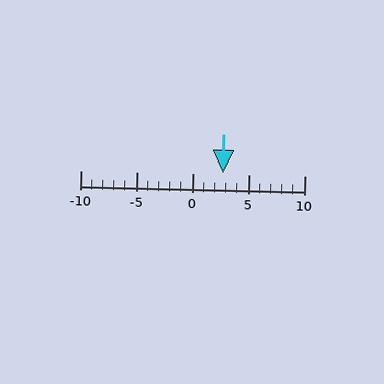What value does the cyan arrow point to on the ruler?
The cyan arrow points to approximately 3.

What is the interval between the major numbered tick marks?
The major tick marks are spaced 5 units apart.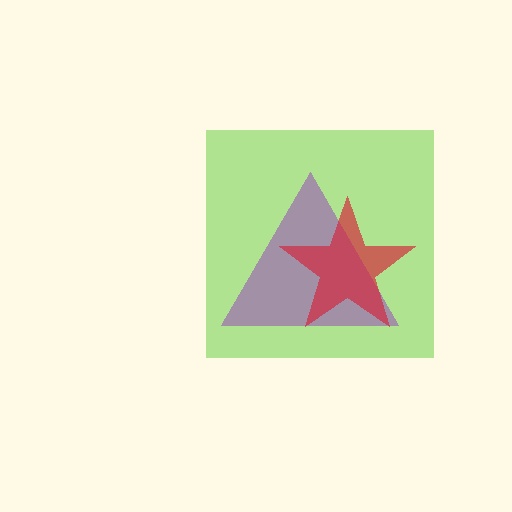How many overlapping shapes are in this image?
There are 3 overlapping shapes in the image.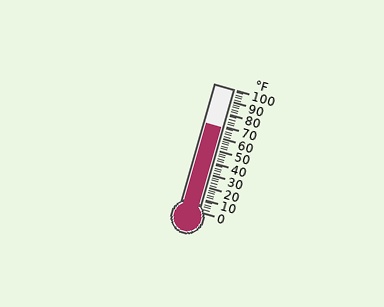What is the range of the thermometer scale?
The thermometer scale ranges from 0°F to 100°F.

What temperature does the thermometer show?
The thermometer shows approximately 68°F.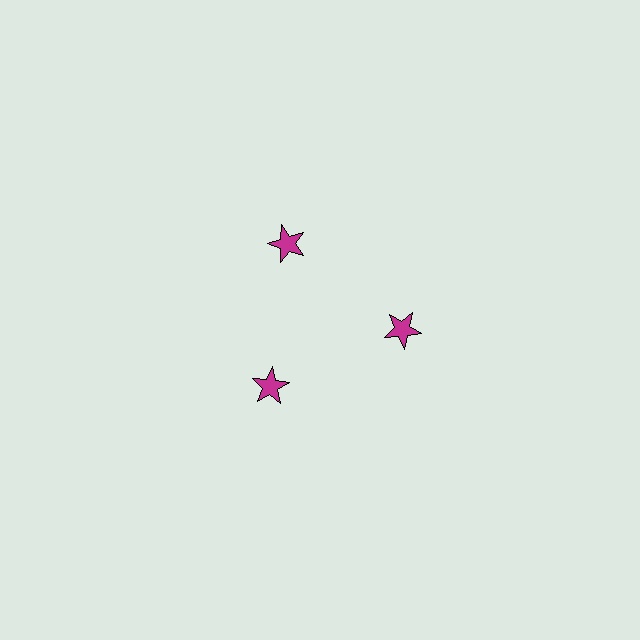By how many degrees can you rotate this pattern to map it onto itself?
The pattern maps onto itself every 120 degrees of rotation.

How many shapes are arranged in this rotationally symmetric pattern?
There are 3 shapes, arranged in 3 groups of 1.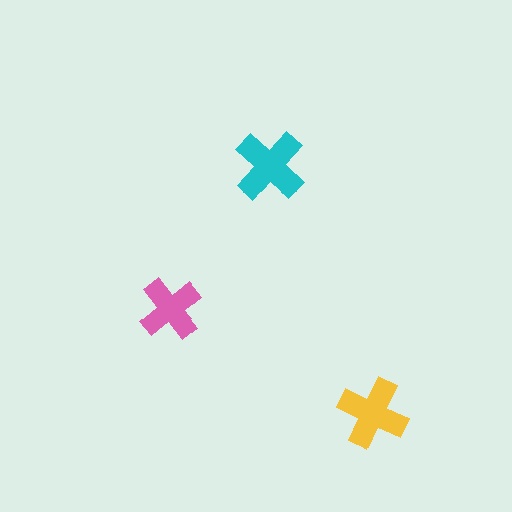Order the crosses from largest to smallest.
the cyan one, the yellow one, the pink one.